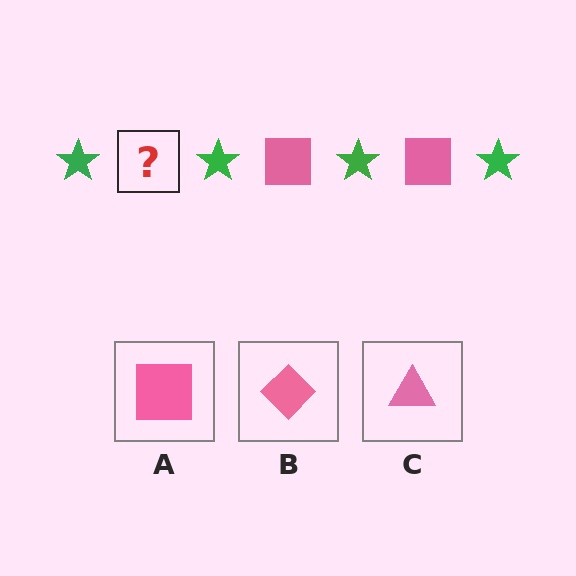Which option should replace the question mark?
Option A.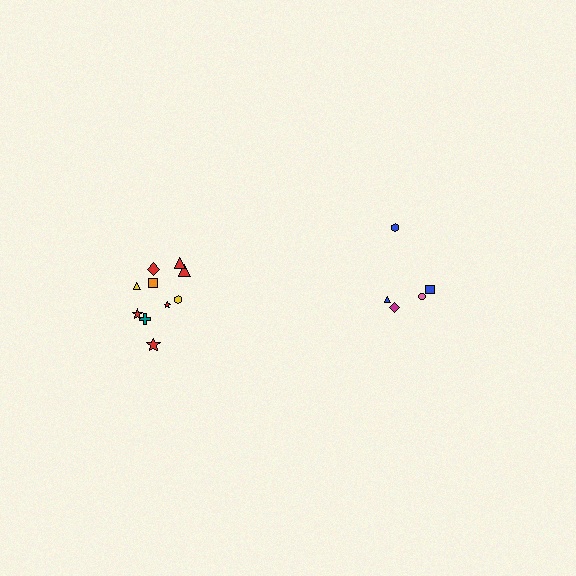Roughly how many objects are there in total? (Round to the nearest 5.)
Roughly 15 objects in total.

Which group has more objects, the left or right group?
The left group.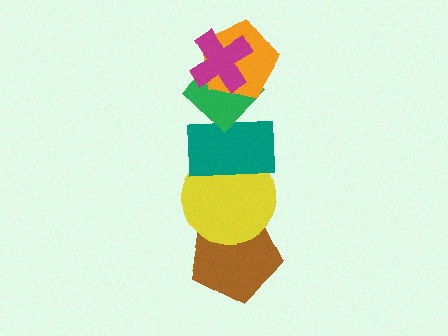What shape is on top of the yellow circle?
The teal rectangle is on top of the yellow circle.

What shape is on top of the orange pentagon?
The magenta cross is on top of the orange pentagon.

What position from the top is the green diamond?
The green diamond is 3rd from the top.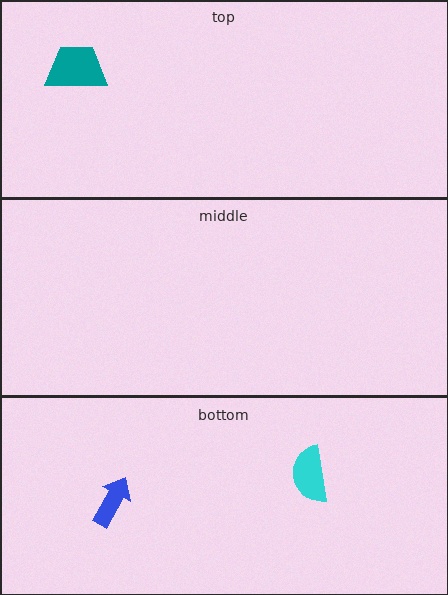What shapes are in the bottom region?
The cyan semicircle, the blue arrow.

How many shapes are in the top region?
1.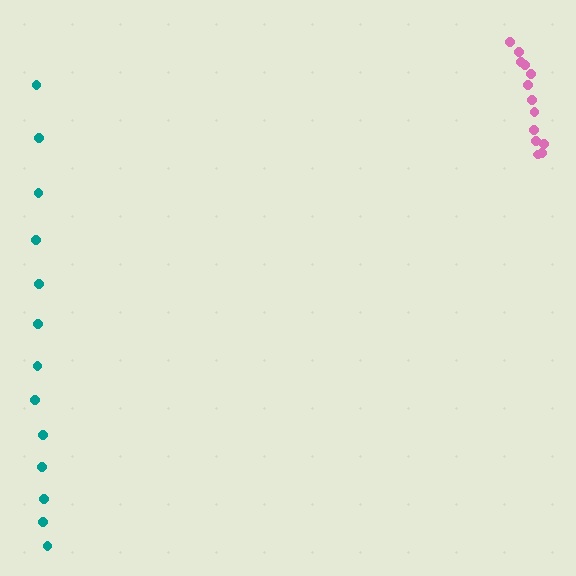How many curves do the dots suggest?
There are 2 distinct paths.